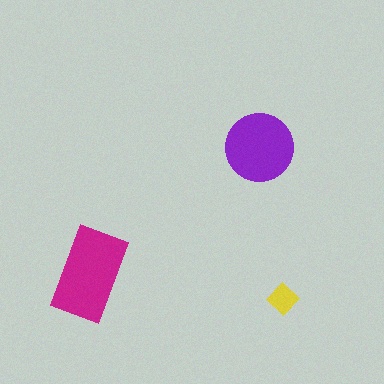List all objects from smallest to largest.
The yellow diamond, the purple circle, the magenta rectangle.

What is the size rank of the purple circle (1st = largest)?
2nd.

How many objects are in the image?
There are 3 objects in the image.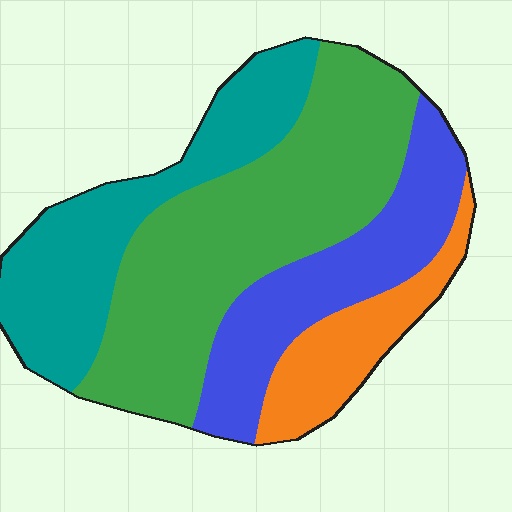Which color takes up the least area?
Orange, at roughly 15%.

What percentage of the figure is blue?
Blue takes up about one fifth (1/5) of the figure.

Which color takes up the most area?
Green, at roughly 40%.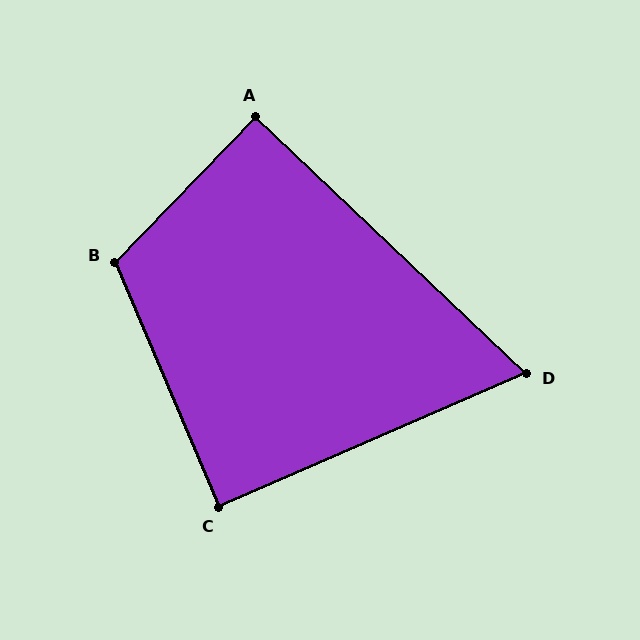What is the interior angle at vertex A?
Approximately 91 degrees (approximately right).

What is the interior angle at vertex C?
Approximately 89 degrees (approximately right).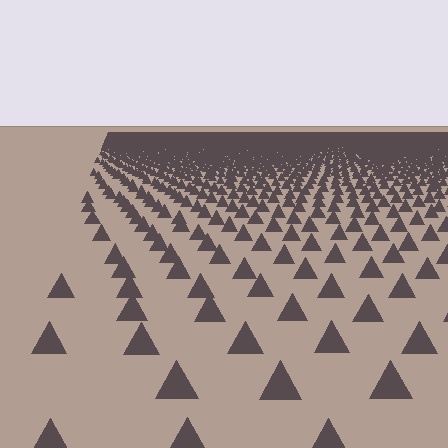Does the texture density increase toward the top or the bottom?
Density increases toward the top.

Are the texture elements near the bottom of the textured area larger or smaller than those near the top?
Larger. Near the bottom, elements are closer to the viewer and appear at a bigger on-screen size.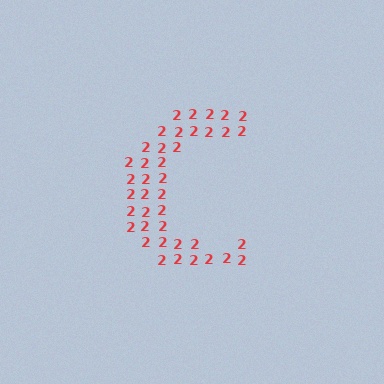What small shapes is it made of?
It is made of small digit 2's.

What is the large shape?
The large shape is the letter C.